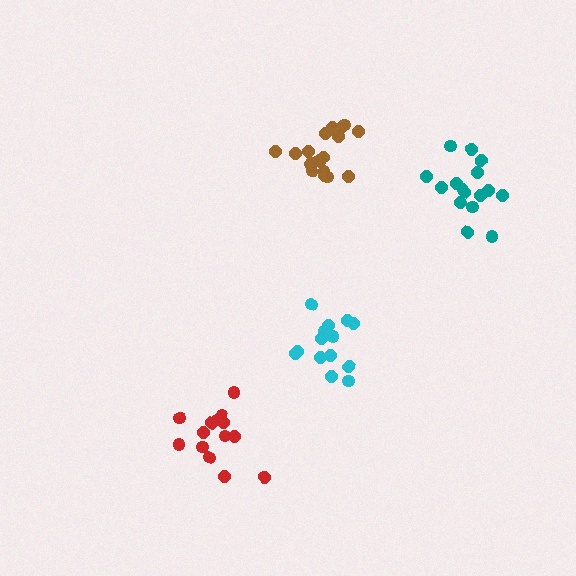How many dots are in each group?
Group 1: 18 dots, Group 2: 15 dots, Group 3: 14 dots, Group 4: 16 dots (63 total).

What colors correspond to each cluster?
The clusters are colored: brown, cyan, red, teal.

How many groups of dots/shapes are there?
There are 4 groups.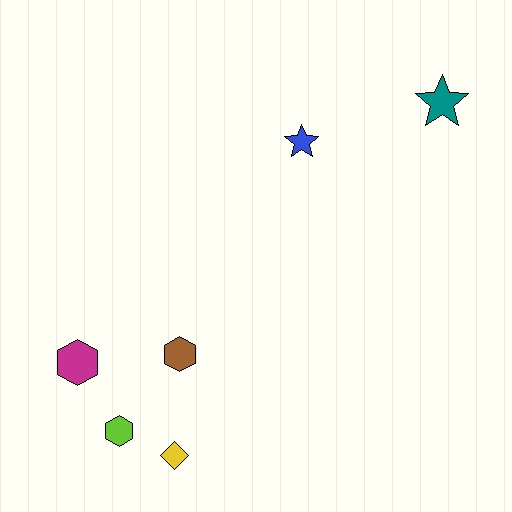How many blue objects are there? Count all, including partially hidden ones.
There is 1 blue object.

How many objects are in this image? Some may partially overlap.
There are 6 objects.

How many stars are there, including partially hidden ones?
There are 2 stars.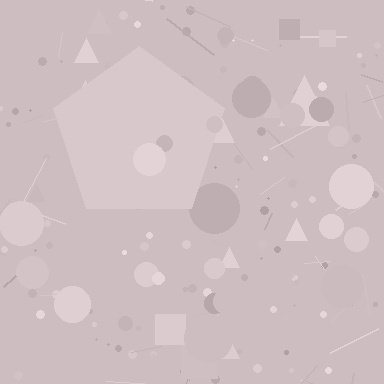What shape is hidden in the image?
A pentagon is hidden in the image.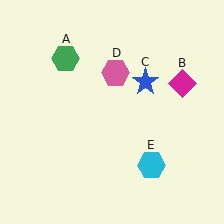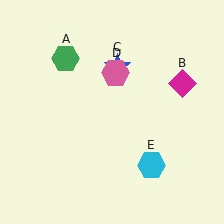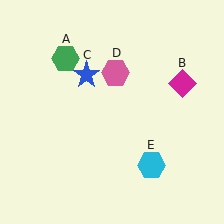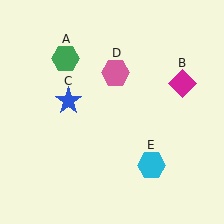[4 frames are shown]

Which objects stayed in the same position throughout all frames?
Green hexagon (object A) and magenta diamond (object B) and pink hexagon (object D) and cyan hexagon (object E) remained stationary.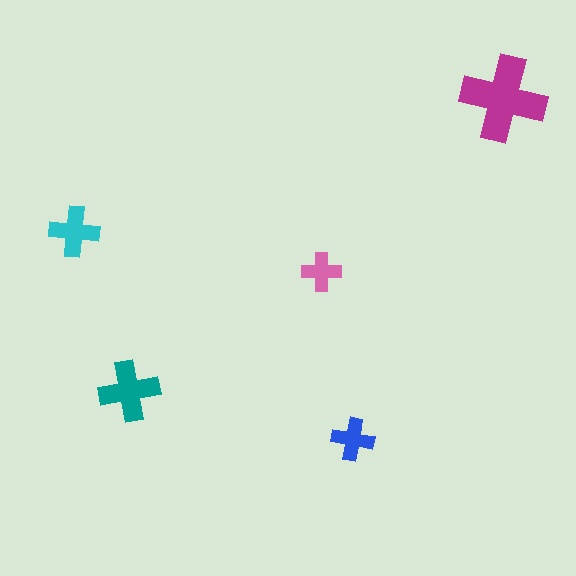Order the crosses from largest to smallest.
the magenta one, the teal one, the cyan one, the blue one, the pink one.